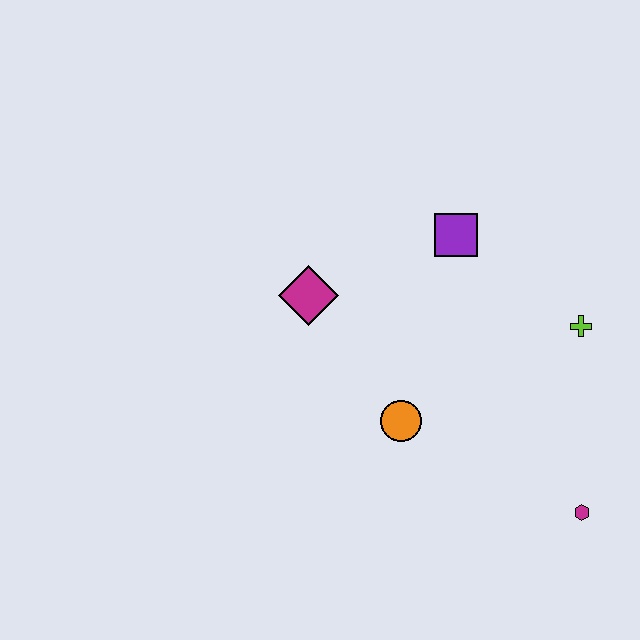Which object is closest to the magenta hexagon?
The lime cross is closest to the magenta hexagon.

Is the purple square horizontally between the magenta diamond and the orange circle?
No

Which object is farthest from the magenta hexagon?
The magenta diamond is farthest from the magenta hexagon.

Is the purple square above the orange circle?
Yes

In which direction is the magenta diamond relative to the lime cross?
The magenta diamond is to the left of the lime cross.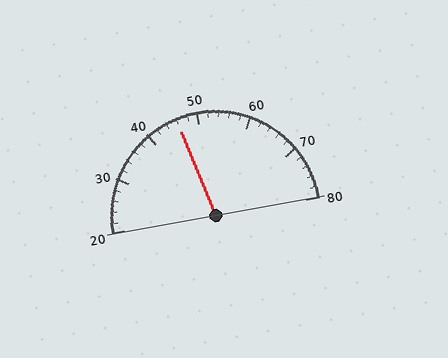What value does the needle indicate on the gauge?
The needle indicates approximately 46.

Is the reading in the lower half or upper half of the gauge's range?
The reading is in the lower half of the range (20 to 80).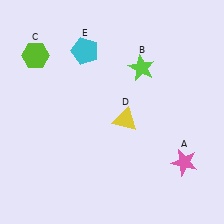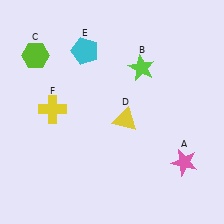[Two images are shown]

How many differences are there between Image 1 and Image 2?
There is 1 difference between the two images.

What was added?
A yellow cross (F) was added in Image 2.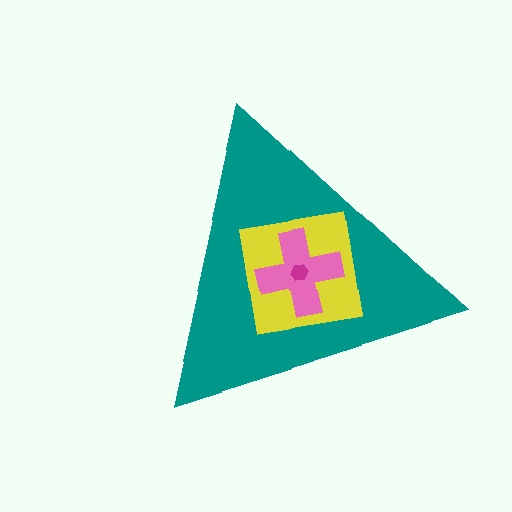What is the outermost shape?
The teal triangle.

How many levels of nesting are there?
4.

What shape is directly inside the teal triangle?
The yellow square.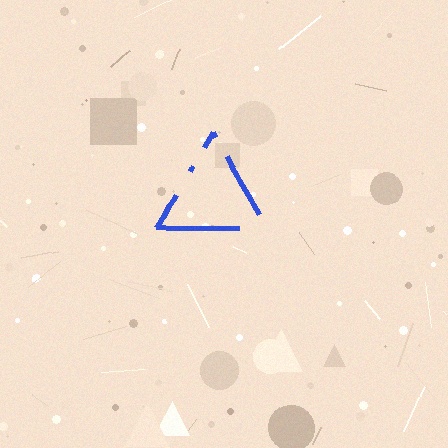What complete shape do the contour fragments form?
The contour fragments form a triangle.